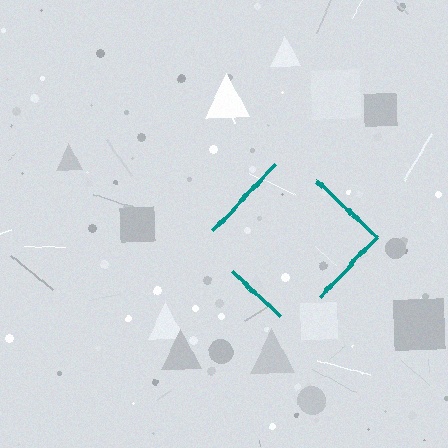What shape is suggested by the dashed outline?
The dashed outline suggests a diamond.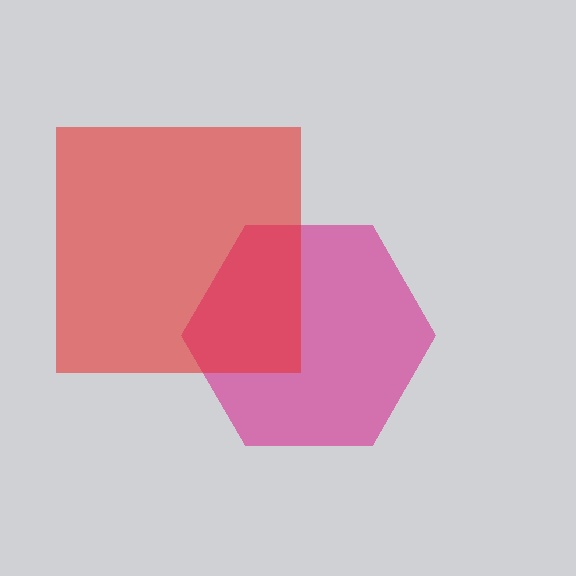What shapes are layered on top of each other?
The layered shapes are: a magenta hexagon, a red square.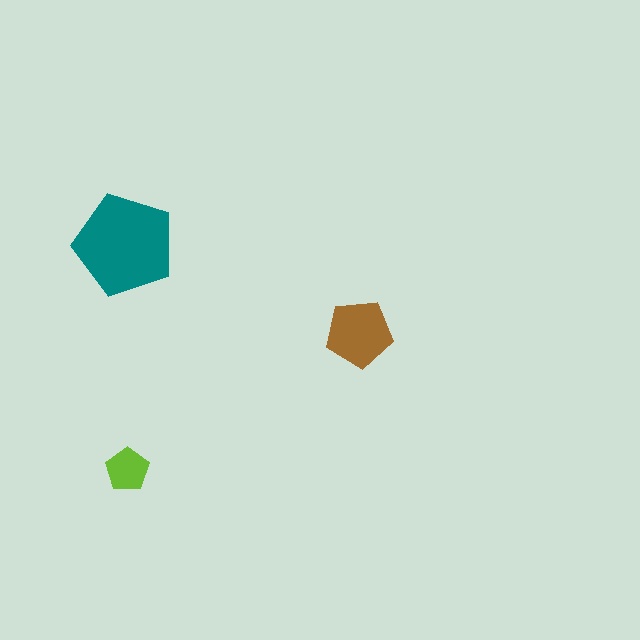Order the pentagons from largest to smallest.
the teal one, the brown one, the lime one.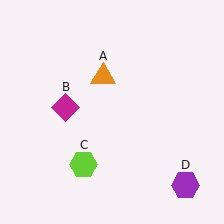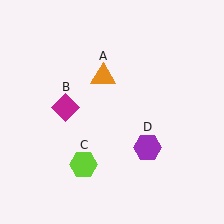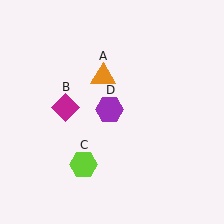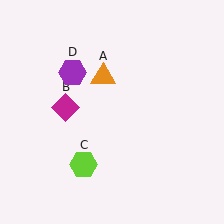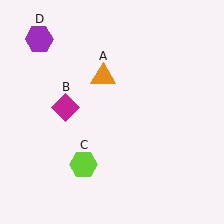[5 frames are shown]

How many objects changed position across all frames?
1 object changed position: purple hexagon (object D).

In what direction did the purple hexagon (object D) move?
The purple hexagon (object D) moved up and to the left.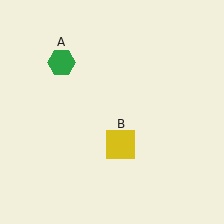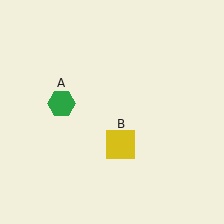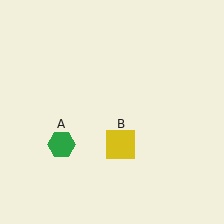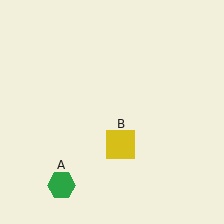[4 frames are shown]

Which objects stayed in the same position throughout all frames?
Yellow square (object B) remained stationary.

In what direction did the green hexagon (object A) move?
The green hexagon (object A) moved down.